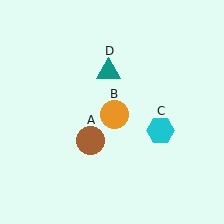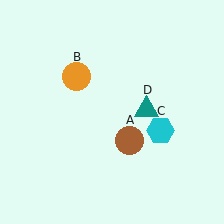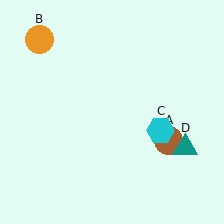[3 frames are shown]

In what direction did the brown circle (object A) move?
The brown circle (object A) moved right.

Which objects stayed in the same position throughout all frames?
Cyan hexagon (object C) remained stationary.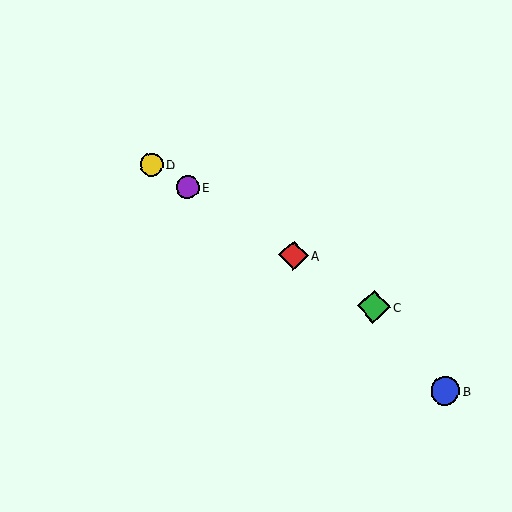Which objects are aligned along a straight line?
Objects A, C, D, E are aligned along a straight line.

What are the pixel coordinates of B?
Object B is at (445, 391).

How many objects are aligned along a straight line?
4 objects (A, C, D, E) are aligned along a straight line.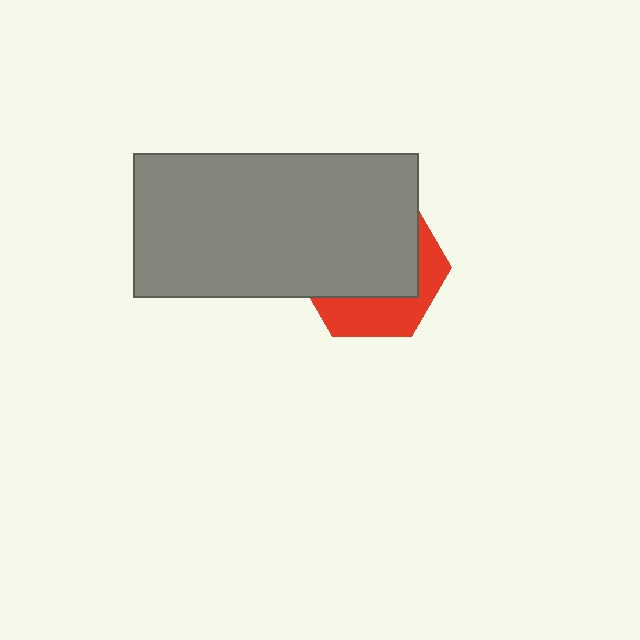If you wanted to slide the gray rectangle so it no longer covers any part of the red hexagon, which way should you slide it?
Slide it up — that is the most direct way to separate the two shapes.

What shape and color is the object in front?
The object in front is a gray rectangle.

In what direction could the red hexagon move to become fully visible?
The red hexagon could move down. That would shift it out from behind the gray rectangle entirely.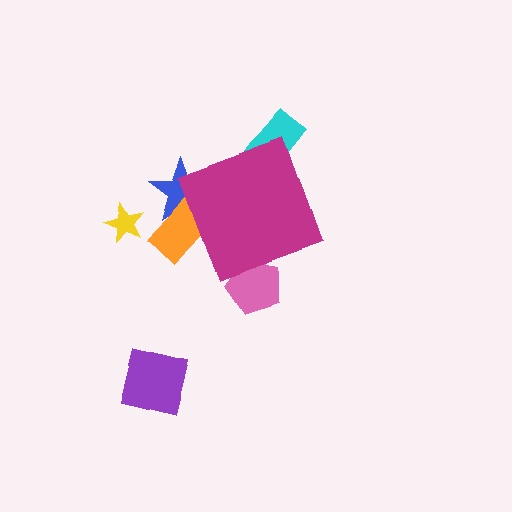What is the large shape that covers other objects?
A magenta diamond.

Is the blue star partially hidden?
Yes, the blue star is partially hidden behind the magenta diamond.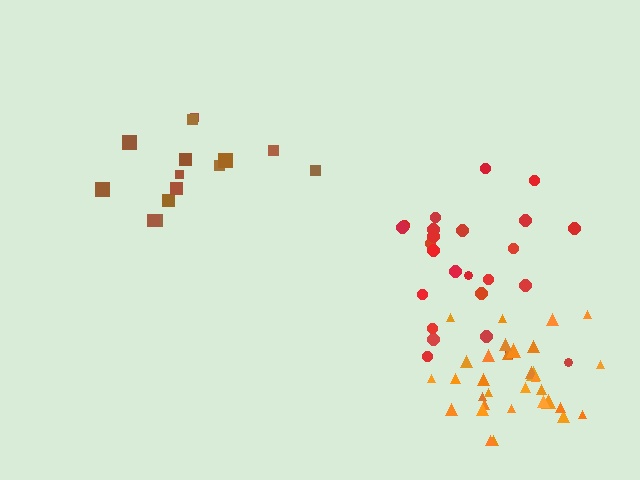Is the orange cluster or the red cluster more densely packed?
Orange.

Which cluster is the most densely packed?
Orange.